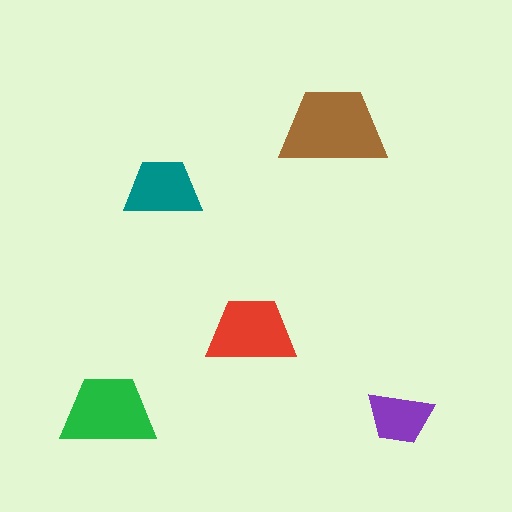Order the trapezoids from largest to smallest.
the brown one, the green one, the red one, the teal one, the purple one.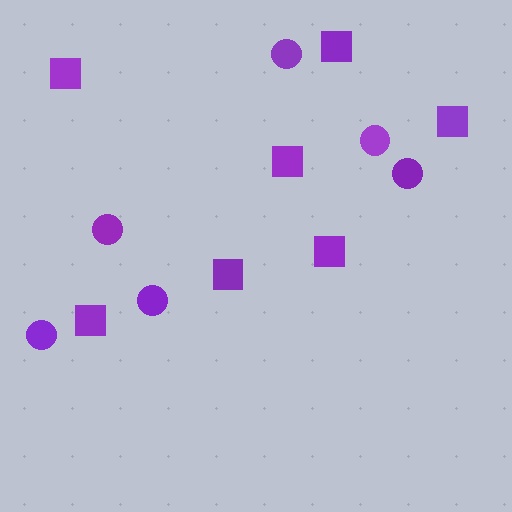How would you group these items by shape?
There are 2 groups: one group of squares (7) and one group of circles (6).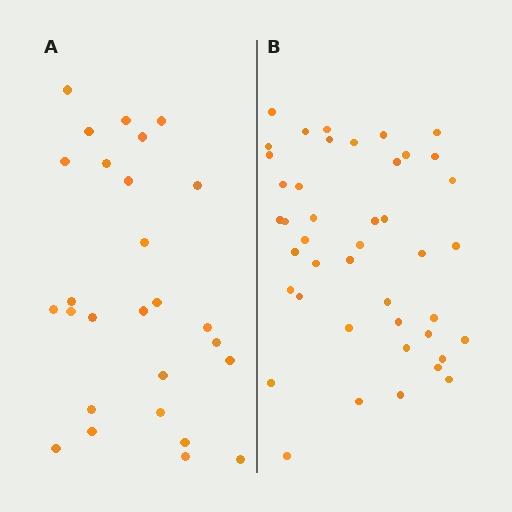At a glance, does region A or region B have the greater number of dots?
Region B (the right region) has more dots.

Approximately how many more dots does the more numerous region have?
Region B has approximately 15 more dots than region A.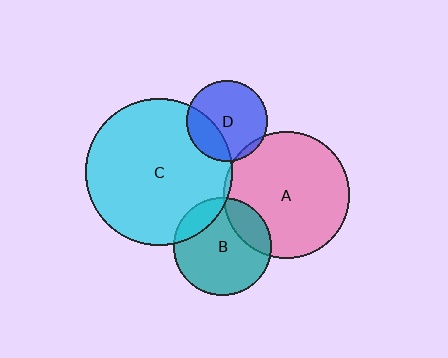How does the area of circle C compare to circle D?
Approximately 3.3 times.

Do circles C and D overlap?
Yes.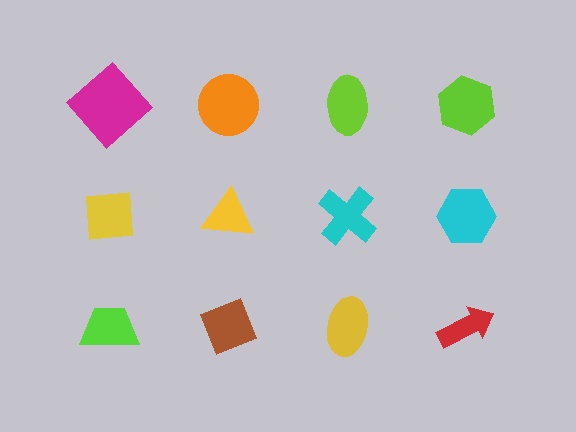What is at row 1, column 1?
A magenta diamond.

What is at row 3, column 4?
A red arrow.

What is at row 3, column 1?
A lime trapezoid.